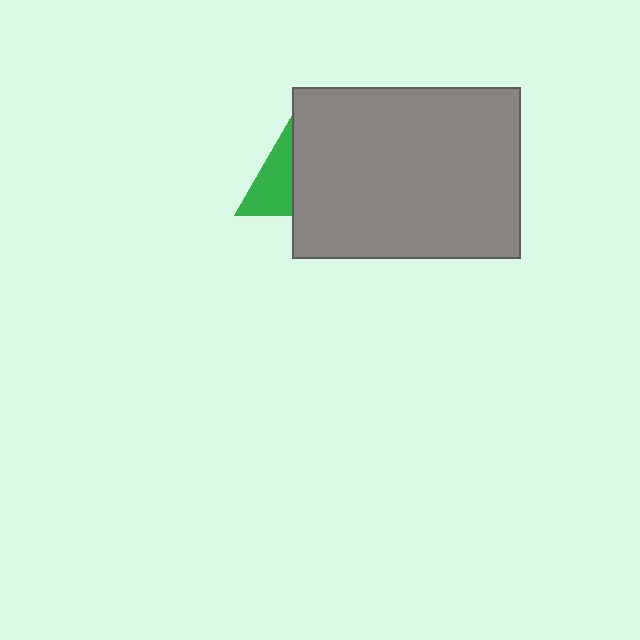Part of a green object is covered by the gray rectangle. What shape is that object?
It is a triangle.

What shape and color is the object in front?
The object in front is a gray rectangle.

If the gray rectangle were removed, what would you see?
You would see the complete green triangle.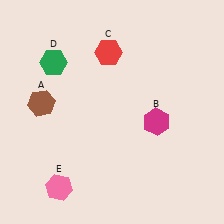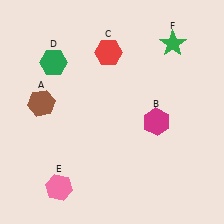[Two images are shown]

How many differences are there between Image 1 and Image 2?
There is 1 difference between the two images.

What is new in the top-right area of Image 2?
A green star (F) was added in the top-right area of Image 2.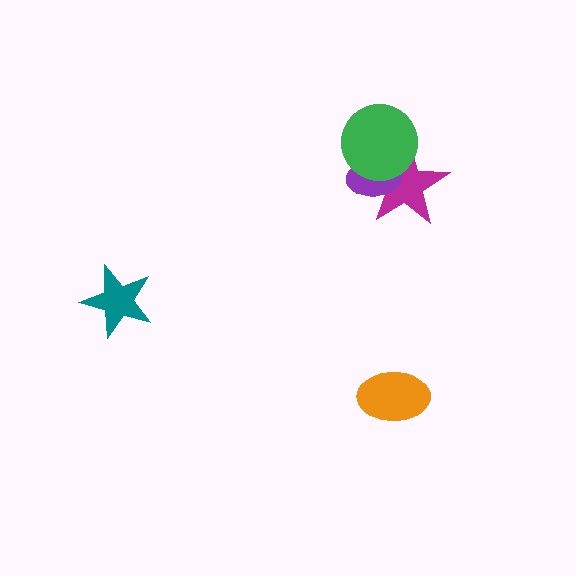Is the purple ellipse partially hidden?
Yes, it is partially covered by another shape.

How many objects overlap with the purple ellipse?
2 objects overlap with the purple ellipse.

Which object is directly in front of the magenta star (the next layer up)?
The purple ellipse is directly in front of the magenta star.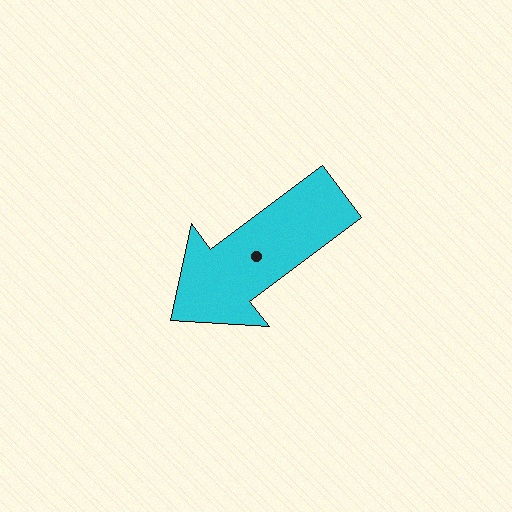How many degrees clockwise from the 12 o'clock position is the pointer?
Approximately 233 degrees.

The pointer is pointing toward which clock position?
Roughly 8 o'clock.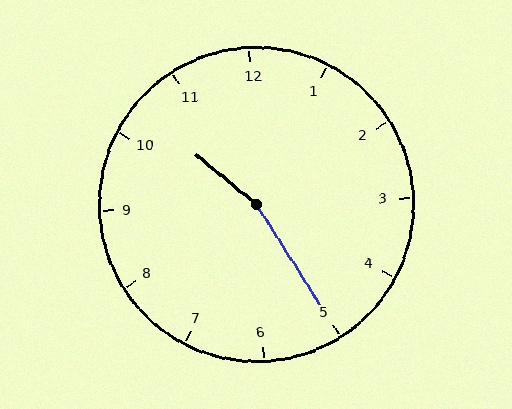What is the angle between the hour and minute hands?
Approximately 162 degrees.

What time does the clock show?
10:25.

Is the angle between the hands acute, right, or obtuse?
It is obtuse.